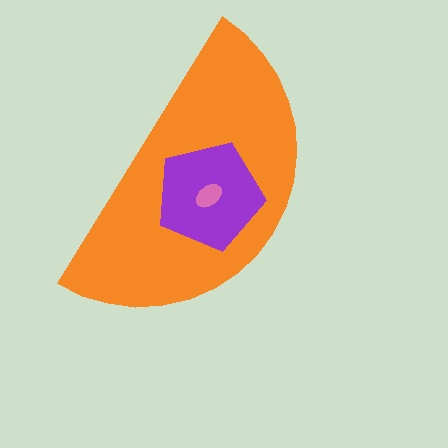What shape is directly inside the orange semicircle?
The purple pentagon.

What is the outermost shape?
The orange semicircle.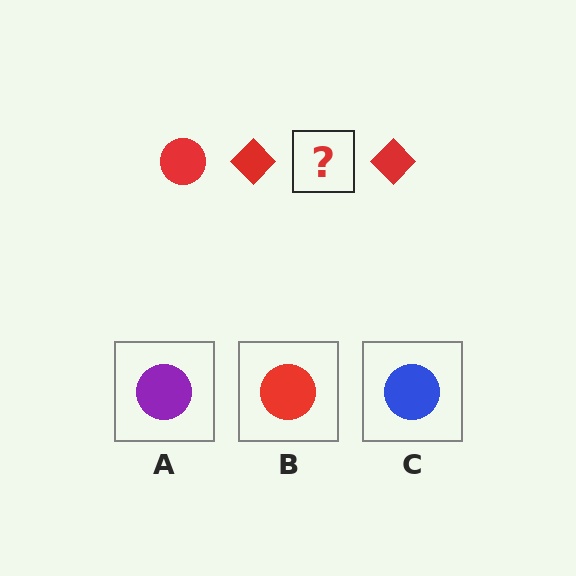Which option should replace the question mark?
Option B.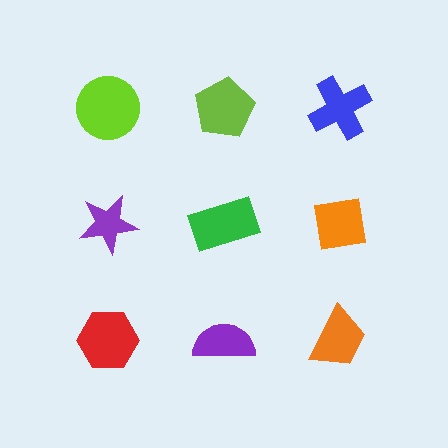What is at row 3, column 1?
A red hexagon.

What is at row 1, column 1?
A lime circle.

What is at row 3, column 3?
An orange trapezoid.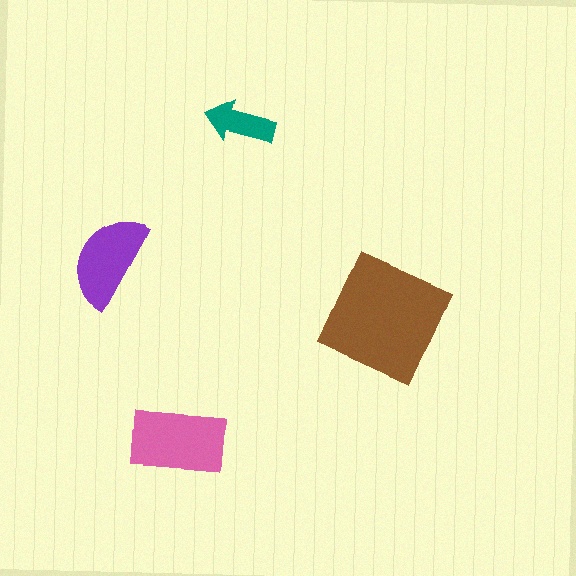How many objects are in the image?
There are 4 objects in the image.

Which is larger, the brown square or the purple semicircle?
The brown square.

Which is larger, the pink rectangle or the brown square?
The brown square.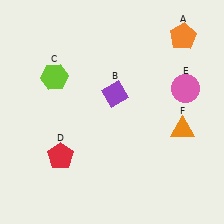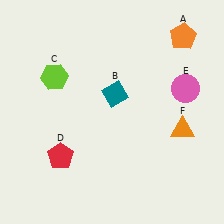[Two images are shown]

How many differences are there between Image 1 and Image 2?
There is 1 difference between the two images.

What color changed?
The diamond (B) changed from purple in Image 1 to teal in Image 2.